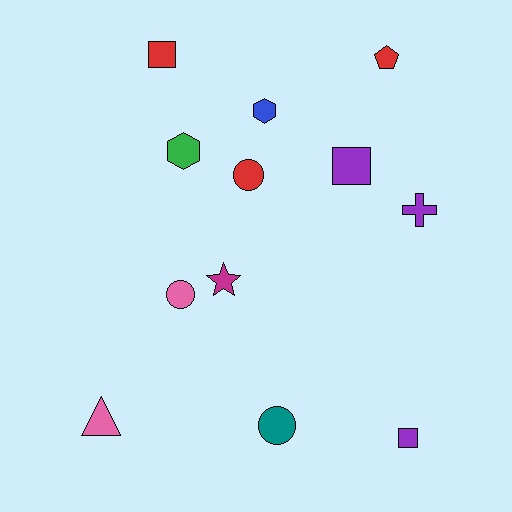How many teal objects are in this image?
There is 1 teal object.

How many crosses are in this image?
There is 1 cross.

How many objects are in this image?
There are 12 objects.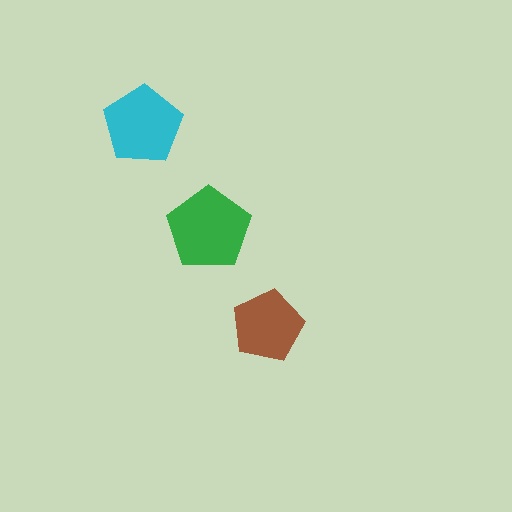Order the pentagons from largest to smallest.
the green one, the cyan one, the brown one.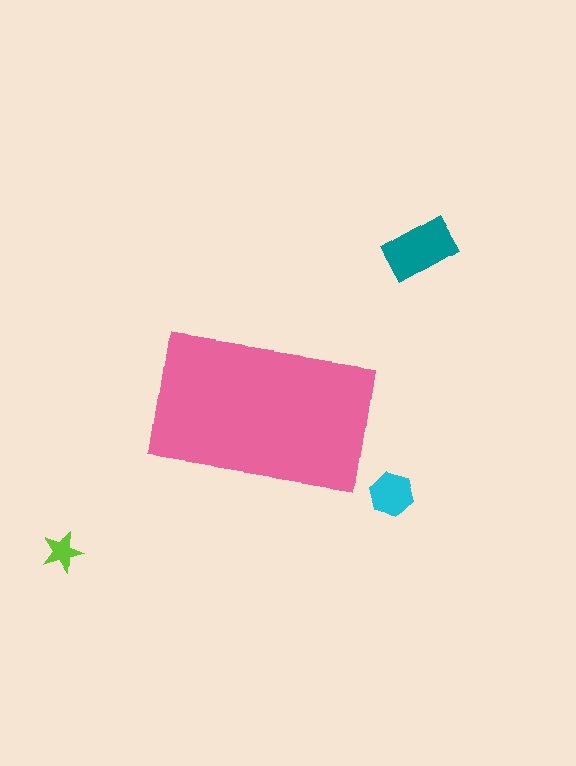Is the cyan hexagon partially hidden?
No, the cyan hexagon is fully visible.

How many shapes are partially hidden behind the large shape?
0 shapes are partially hidden.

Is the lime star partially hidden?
No, the lime star is fully visible.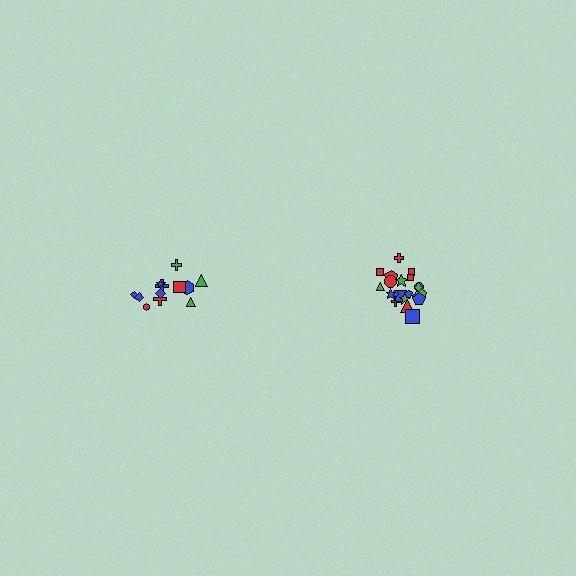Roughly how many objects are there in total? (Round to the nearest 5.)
Roughly 35 objects in total.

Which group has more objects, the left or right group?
The right group.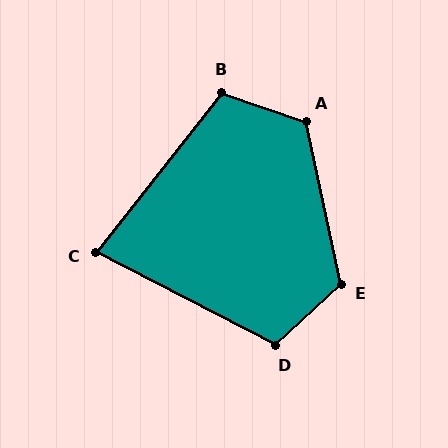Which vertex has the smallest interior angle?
C, at approximately 79 degrees.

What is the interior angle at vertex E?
Approximately 121 degrees (obtuse).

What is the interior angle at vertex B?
Approximately 109 degrees (obtuse).